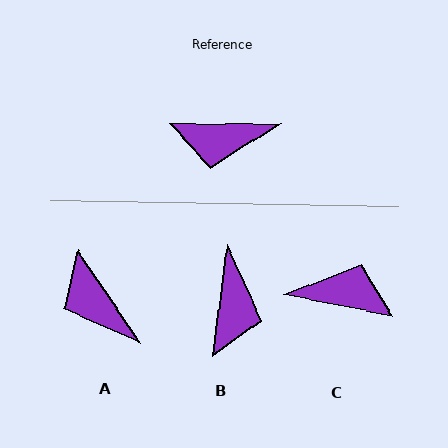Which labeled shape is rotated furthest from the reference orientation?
C, about 169 degrees away.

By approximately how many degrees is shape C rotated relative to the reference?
Approximately 169 degrees counter-clockwise.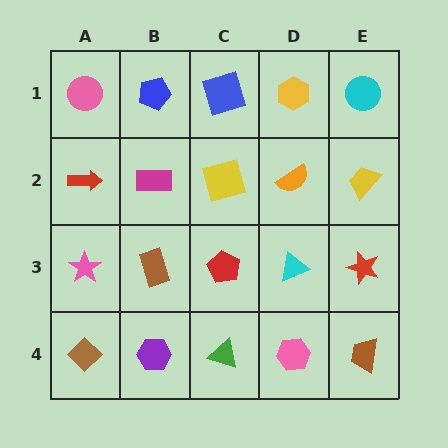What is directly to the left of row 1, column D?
A blue square.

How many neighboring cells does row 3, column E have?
3.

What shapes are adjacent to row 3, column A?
A red arrow (row 2, column A), a brown diamond (row 4, column A), a brown rectangle (row 3, column B).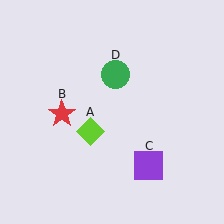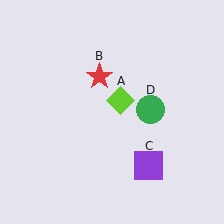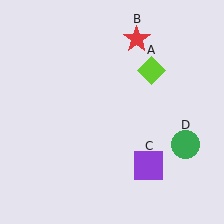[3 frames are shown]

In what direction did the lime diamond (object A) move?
The lime diamond (object A) moved up and to the right.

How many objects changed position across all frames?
3 objects changed position: lime diamond (object A), red star (object B), green circle (object D).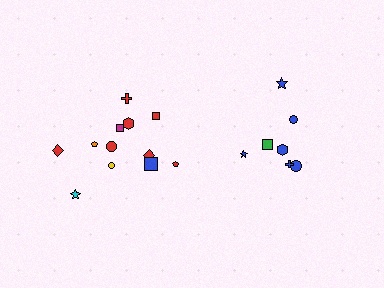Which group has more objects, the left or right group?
The left group.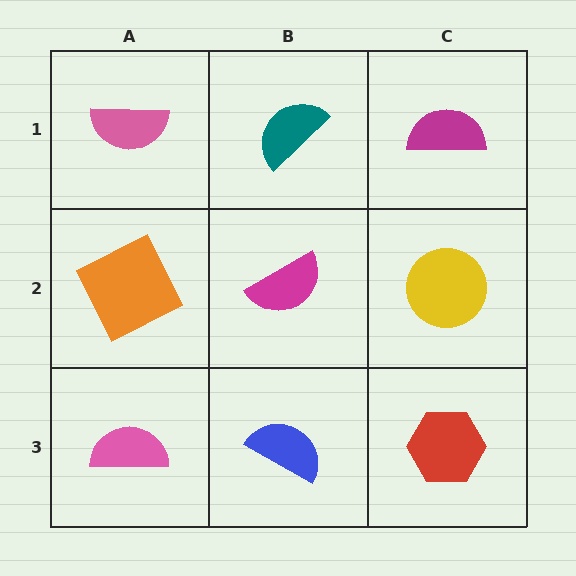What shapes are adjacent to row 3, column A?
An orange square (row 2, column A), a blue semicircle (row 3, column B).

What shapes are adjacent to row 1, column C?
A yellow circle (row 2, column C), a teal semicircle (row 1, column B).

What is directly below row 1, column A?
An orange square.